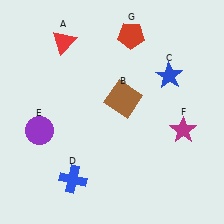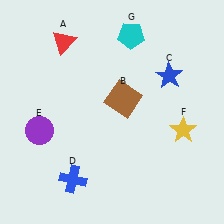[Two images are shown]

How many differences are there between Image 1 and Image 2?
There are 2 differences between the two images.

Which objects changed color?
F changed from magenta to yellow. G changed from red to cyan.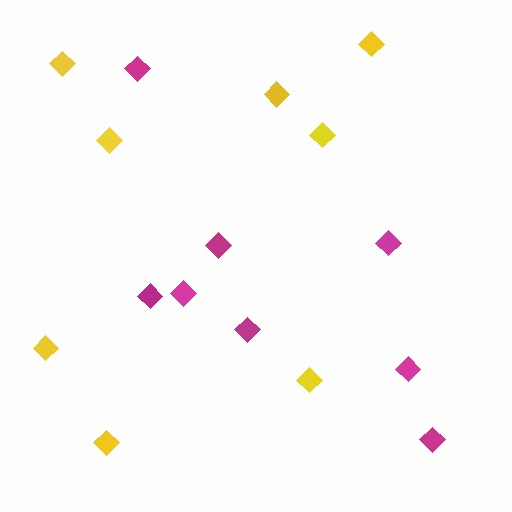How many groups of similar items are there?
There are 2 groups: one group of magenta diamonds (8) and one group of yellow diamonds (8).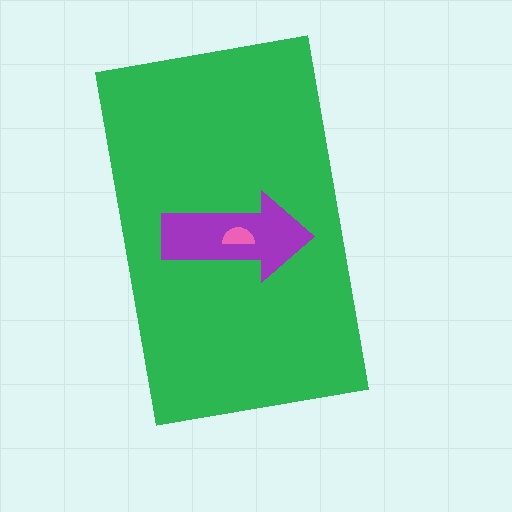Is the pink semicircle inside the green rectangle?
Yes.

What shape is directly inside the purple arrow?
The pink semicircle.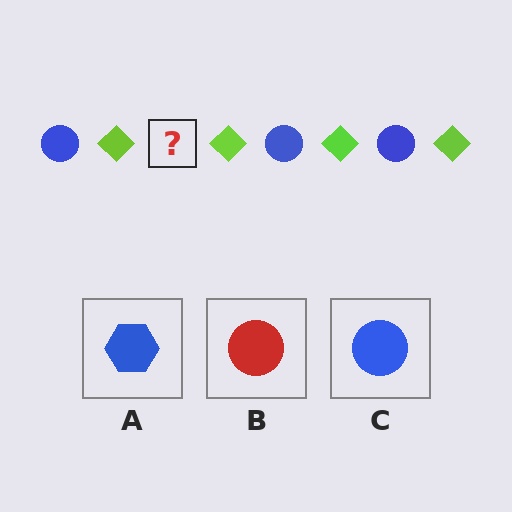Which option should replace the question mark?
Option C.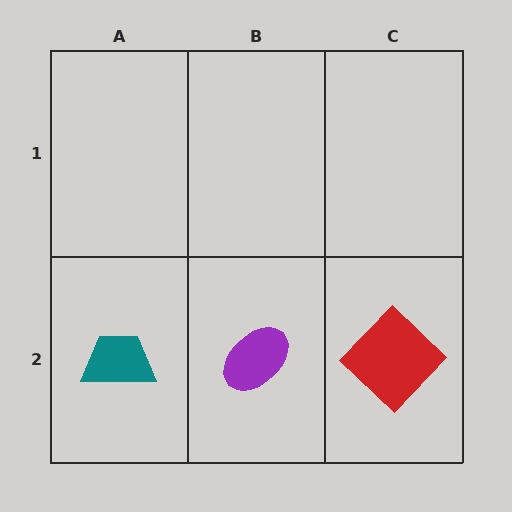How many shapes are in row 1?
0 shapes.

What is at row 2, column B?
A purple ellipse.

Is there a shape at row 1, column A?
No, that cell is empty.